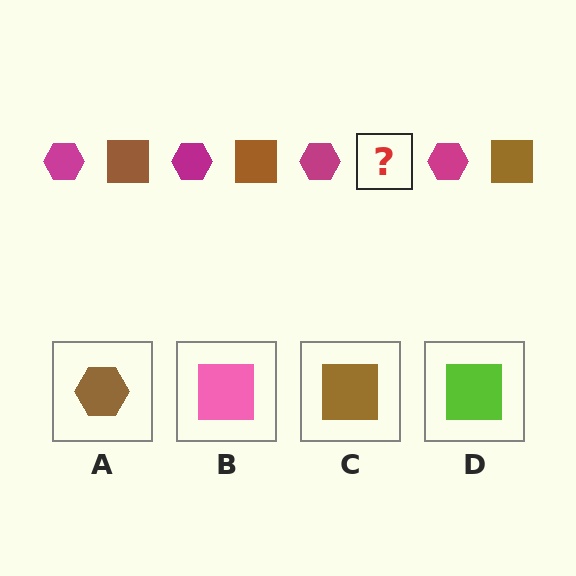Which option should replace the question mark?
Option C.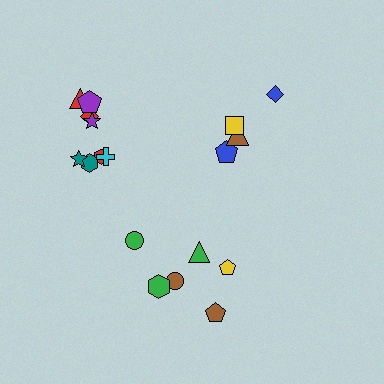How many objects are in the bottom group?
There are 6 objects.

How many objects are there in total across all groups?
There are 18 objects.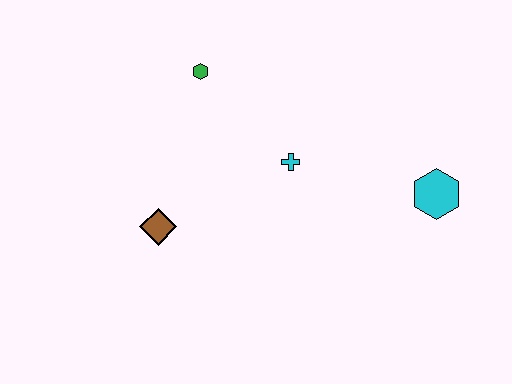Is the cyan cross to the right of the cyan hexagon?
No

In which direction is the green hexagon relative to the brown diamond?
The green hexagon is above the brown diamond.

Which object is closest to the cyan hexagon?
The cyan cross is closest to the cyan hexagon.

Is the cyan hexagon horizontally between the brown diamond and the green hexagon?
No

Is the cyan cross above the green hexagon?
No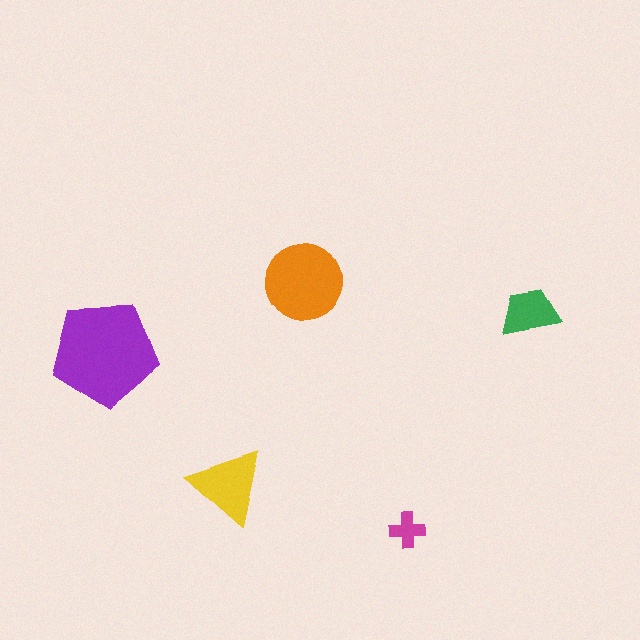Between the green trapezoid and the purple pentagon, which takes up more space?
The purple pentagon.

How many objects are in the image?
There are 5 objects in the image.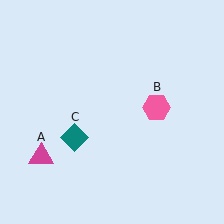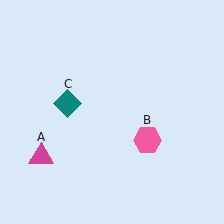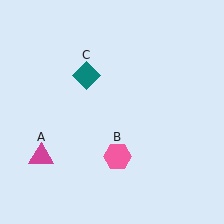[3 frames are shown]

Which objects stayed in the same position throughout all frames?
Magenta triangle (object A) remained stationary.